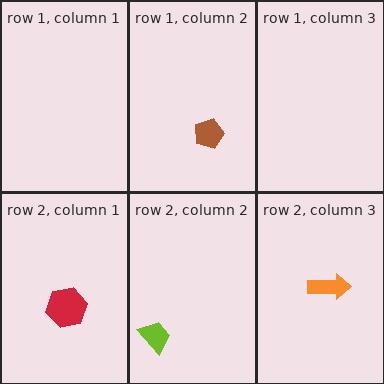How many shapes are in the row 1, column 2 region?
1.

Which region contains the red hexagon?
The row 2, column 1 region.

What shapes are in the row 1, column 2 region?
The brown pentagon.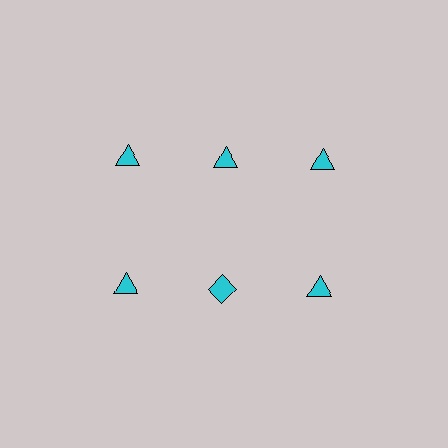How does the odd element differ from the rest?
It has a different shape: diamond instead of triangle.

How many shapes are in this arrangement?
There are 6 shapes arranged in a grid pattern.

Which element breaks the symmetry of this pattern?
The cyan diamond in the second row, second from left column breaks the symmetry. All other shapes are cyan triangles.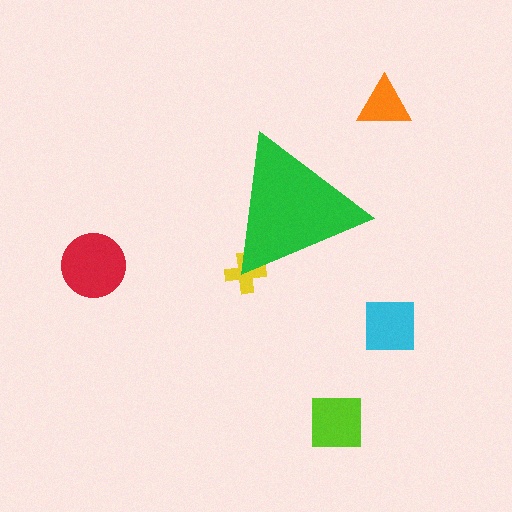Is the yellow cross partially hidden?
Yes, the yellow cross is partially hidden behind the green triangle.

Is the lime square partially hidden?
No, the lime square is fully visible.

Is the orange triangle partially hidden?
No, the orange triangle is fully visible.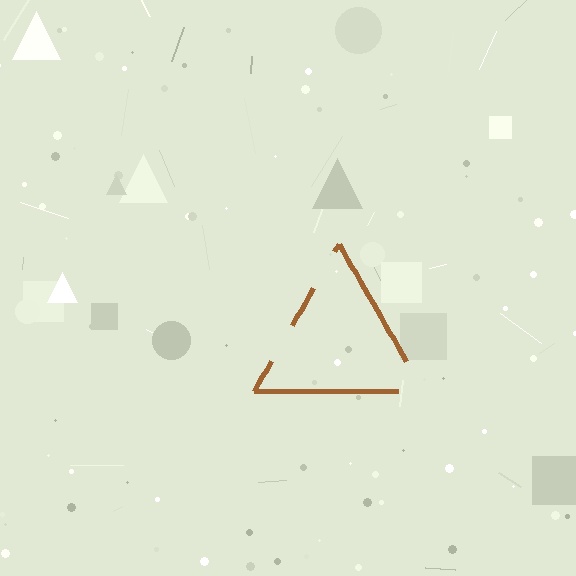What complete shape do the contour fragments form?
The contour fragments form a triangle.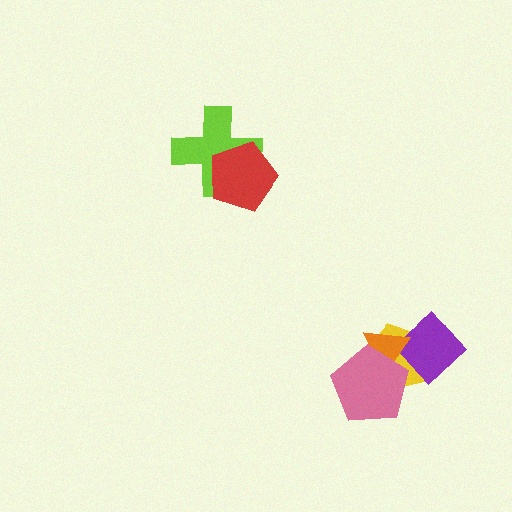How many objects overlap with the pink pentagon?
2 objects overlap with the pink pentagon.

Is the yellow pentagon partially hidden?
Yes, it is partially covered by another shape.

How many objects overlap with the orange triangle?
3 objects overlap with the orange triangle.